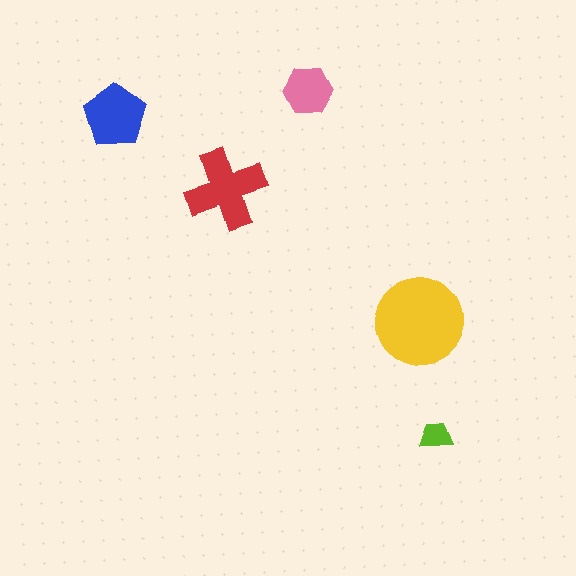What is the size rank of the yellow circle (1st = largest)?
1st.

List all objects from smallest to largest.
The lime trapezoid, the pink hexagon, the blue pentagon, the red cross, the yellow circle.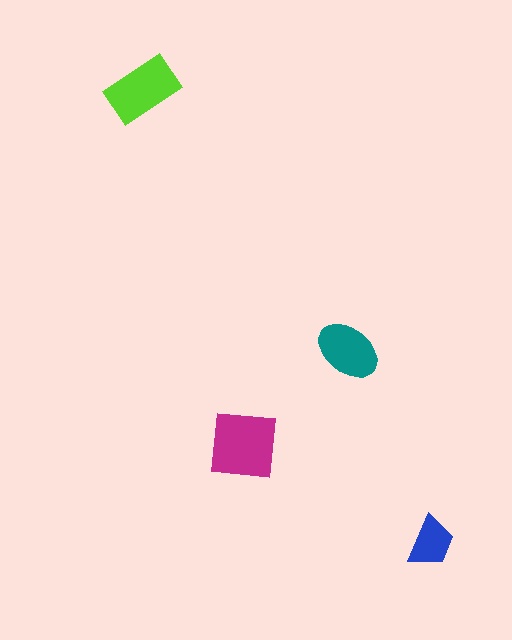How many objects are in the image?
There are 4 objects in the image.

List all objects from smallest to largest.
The blue trapezoid, the teal ellipse, the lime rectangle, the magenta square.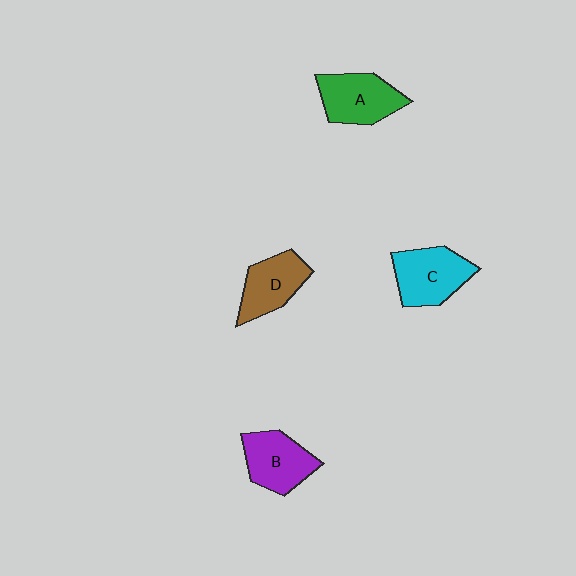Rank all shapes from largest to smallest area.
From largest to smallest: C (cyan), A (green), B (purple), D (brown).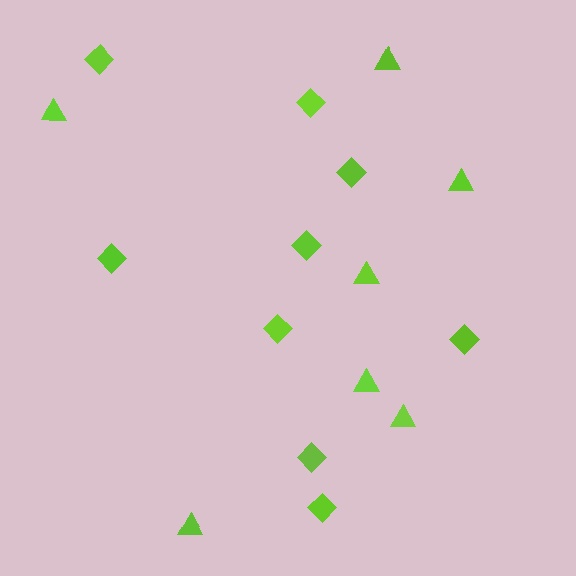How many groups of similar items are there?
There are 2 groups: one group of diamonds (9) and one group of triangles (7).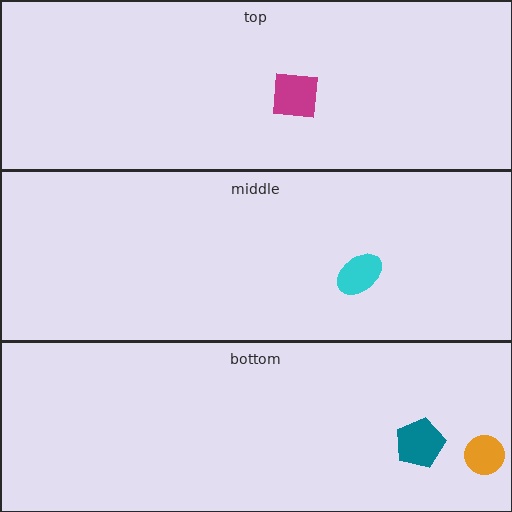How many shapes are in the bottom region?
2.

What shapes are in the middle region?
The cyan ellipse.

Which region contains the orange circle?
The bottom region.